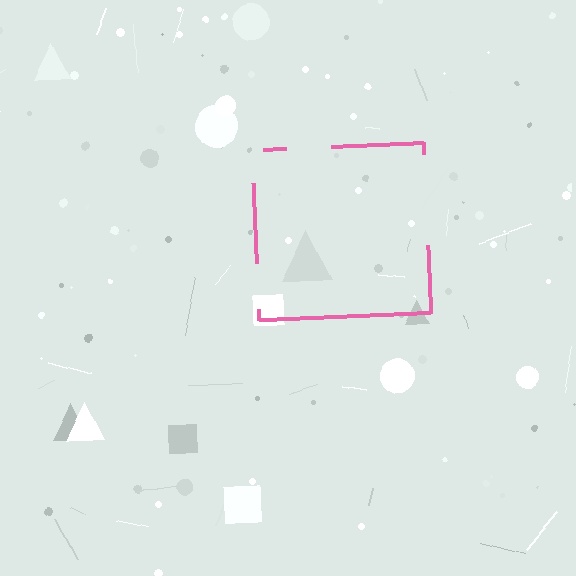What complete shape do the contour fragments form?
The contour fragments form a square.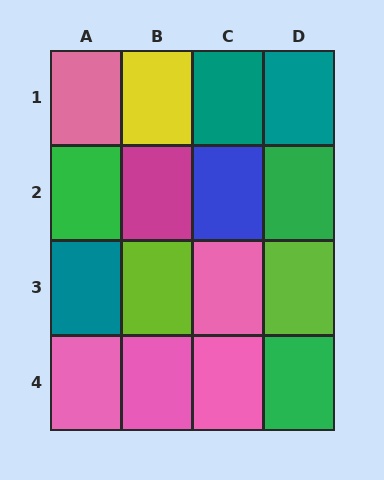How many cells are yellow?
1 cell is yellow.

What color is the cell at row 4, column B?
Pink.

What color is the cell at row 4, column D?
Green.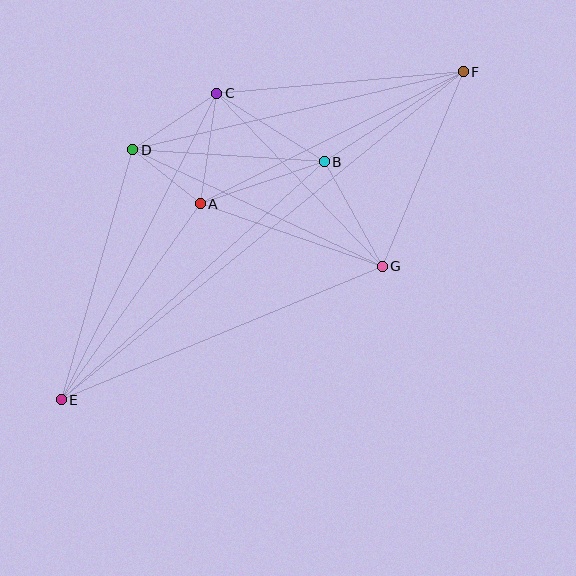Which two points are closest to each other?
Points A and D are closest to each other.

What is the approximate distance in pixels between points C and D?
The distance between C and D is approximately 101 pixels.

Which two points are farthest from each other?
Points E and F are farthest from each other.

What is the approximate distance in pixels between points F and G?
The distance between F and G is approximately 211 pixels.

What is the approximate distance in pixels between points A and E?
The distance between A and E is approximately 240 pixels.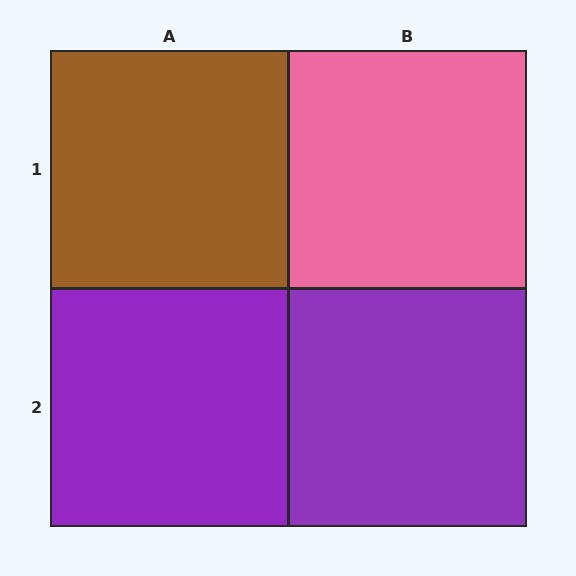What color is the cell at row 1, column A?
Brown.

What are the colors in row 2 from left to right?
Purple, purple.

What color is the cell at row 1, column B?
Pink.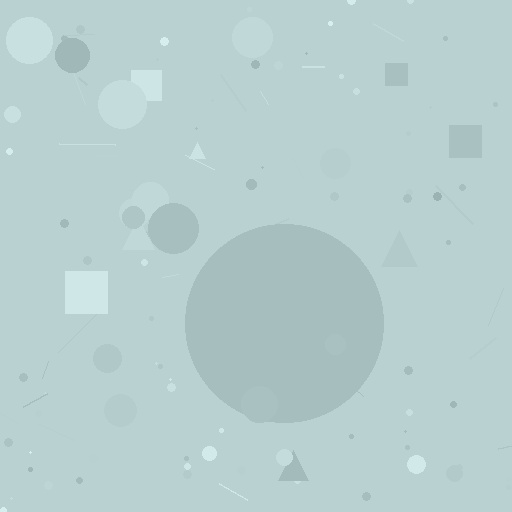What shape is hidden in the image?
A circle is hidden in the image.